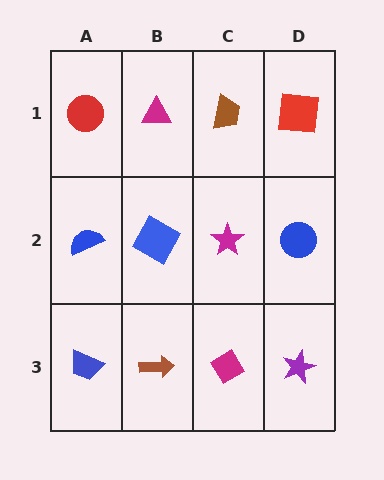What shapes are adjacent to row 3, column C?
A magenta star (row 2, column C), a brown arrow (row 3, column B), a purple star (row 3, column D).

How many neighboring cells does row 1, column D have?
2.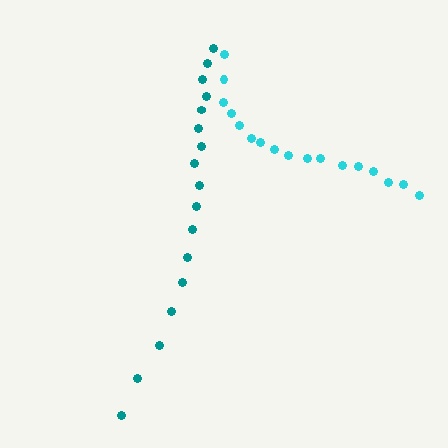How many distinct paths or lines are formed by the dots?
There are 2 distinct paths.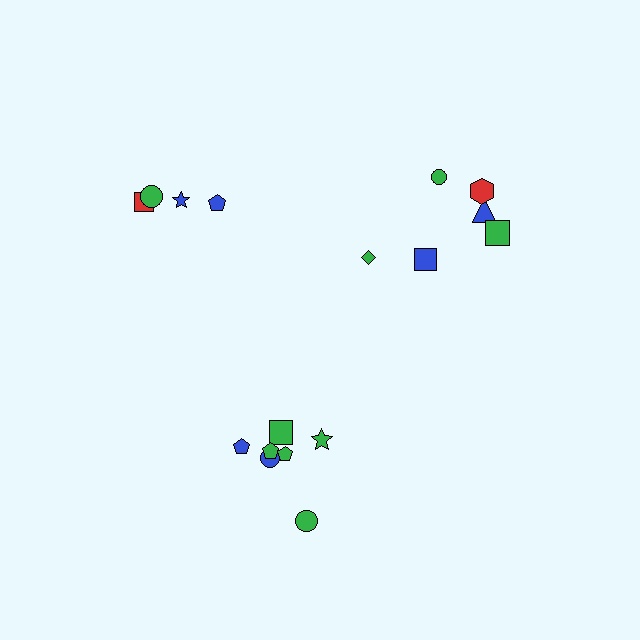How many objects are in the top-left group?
There are 4 objects.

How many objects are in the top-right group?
There are 6 objects.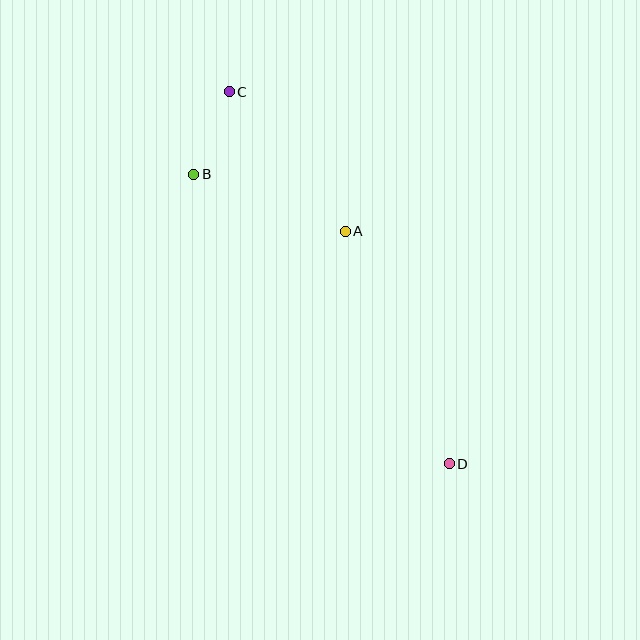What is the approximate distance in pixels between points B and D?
The distance between B and D is approximately 386 pixels.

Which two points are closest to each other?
Points B and C are closest to each other.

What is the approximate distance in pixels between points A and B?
The distance between A and B is approximately 162 pixels.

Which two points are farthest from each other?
Points C and D are farthest from each other.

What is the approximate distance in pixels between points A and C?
The distance between A and C is approximately 182 pixels.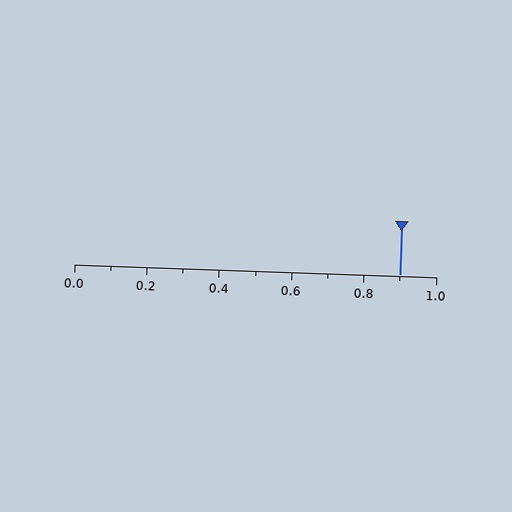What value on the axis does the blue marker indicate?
The marker indicates approximately 0.9.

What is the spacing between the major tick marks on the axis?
The major ticks are spaced 0.2 apart.